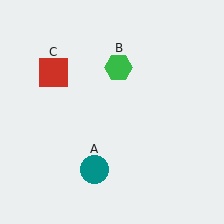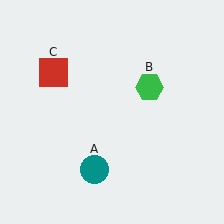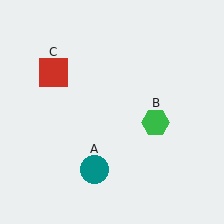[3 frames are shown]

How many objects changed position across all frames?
1 object changed position: green hexagon (object B).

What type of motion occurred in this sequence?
The green hexagon (object B) rotated clockwise around the center of the scene.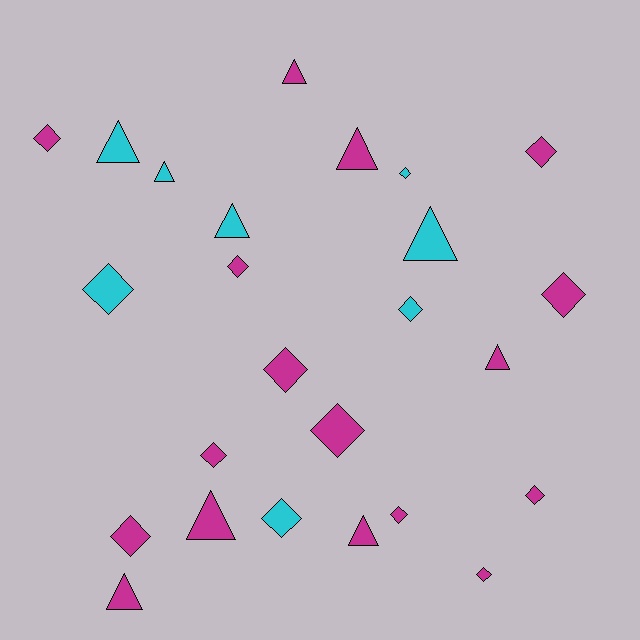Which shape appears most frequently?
Diamond, with 15 objects.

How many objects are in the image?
There are 25 objects.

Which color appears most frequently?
Magenta, with 17 objects.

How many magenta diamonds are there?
There are 11 magenta diamonds.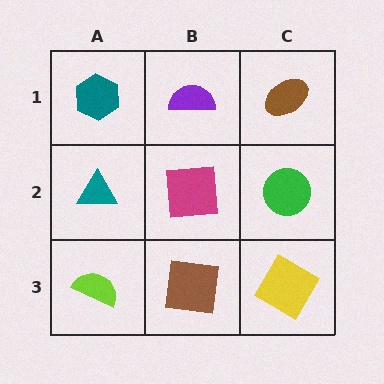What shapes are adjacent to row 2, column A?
A teal hexagon (row 1, column A), a lime semicircle (row 3, column A), a magenta square (row 2, column B).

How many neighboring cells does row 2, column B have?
4.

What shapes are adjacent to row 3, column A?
A teal triangle (row 2, column A), a brown square (row 3, column B).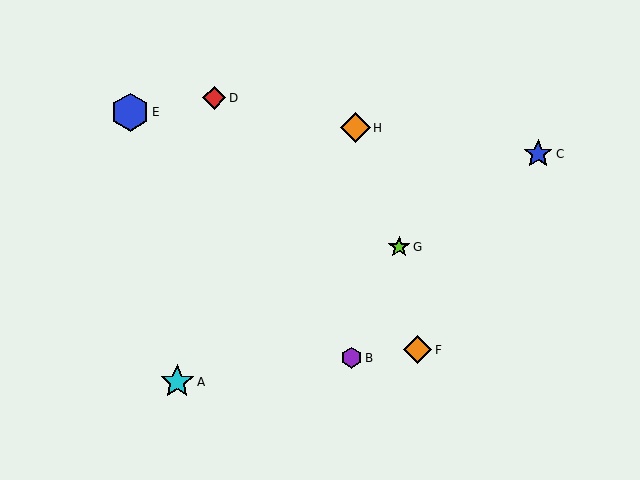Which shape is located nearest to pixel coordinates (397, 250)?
The lime star (labeled G) at (399, 247) is nearest to that location.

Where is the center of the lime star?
The center of the lime star is at (399, 247).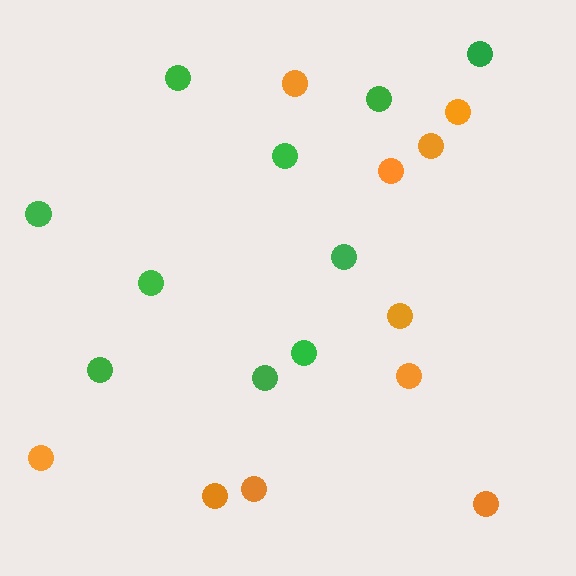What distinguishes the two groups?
There are 2 groups: one group of green circles (10) and one group of orange circles (10).